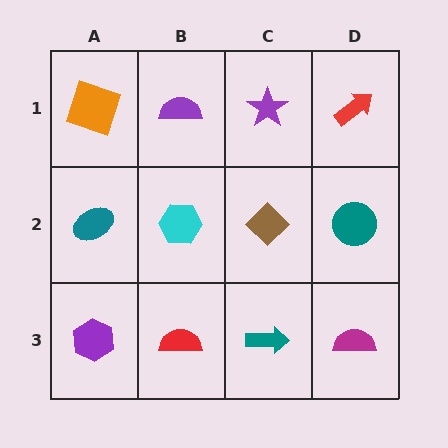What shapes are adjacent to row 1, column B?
A cyan hexagon (row 2, column B), an orange square (row 1, column A), a purple star (row 1, column C).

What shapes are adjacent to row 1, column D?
A teal circle (row 2, column D), a purple star (row 1, column C).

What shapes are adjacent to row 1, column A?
A teal ellipse (row 2, column A), a purple semicircle (row 1, column B).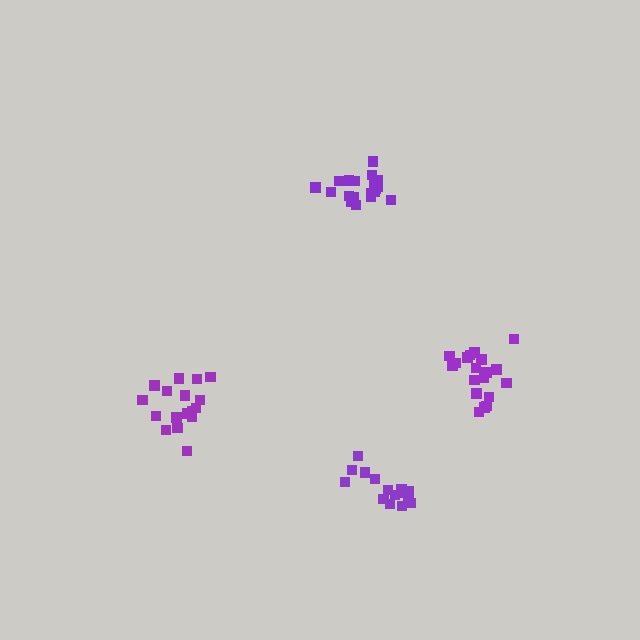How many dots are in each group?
Group 1: 19 dots, Group 2: 19 dots, Group 3: 17 dots, Group 4: 15 dots (70 total).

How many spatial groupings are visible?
There are 4 spatial groupings.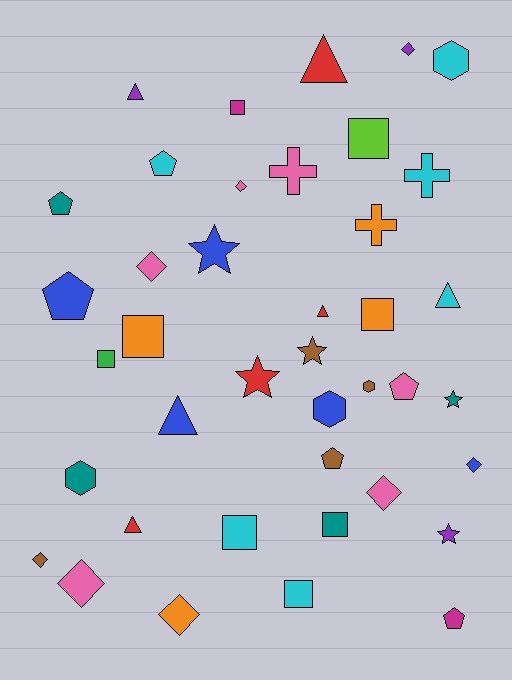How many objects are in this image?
There are 40 objects.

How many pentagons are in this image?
There are 6 pentagons.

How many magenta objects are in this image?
There are 2 magenta objects.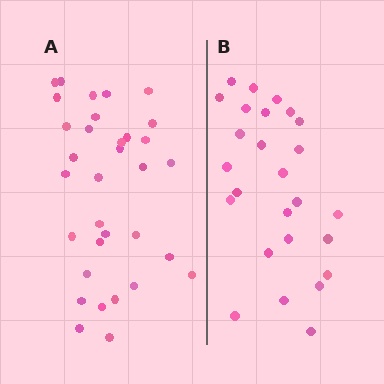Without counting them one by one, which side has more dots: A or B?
Region A (the left region) has more dots.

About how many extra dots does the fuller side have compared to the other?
Region A has roughly 8 or so more dots than region B.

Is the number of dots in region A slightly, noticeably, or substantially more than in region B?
Region A has noticeably more, but not dramatically so. The ratio is roughly 1.3 to 1.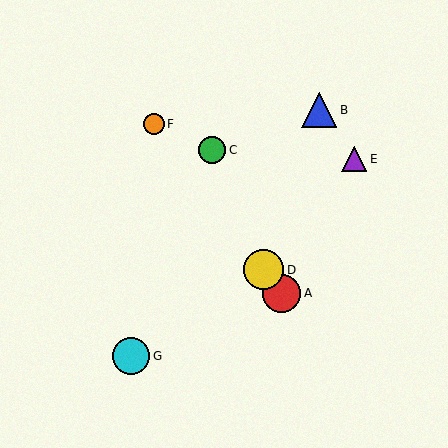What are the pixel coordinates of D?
Object D is at (264, 270).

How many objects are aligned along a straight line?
3 objects (A, D, F) are aligned along a straight line.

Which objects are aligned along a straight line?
Objects A, D, F are aligned along a straight line.